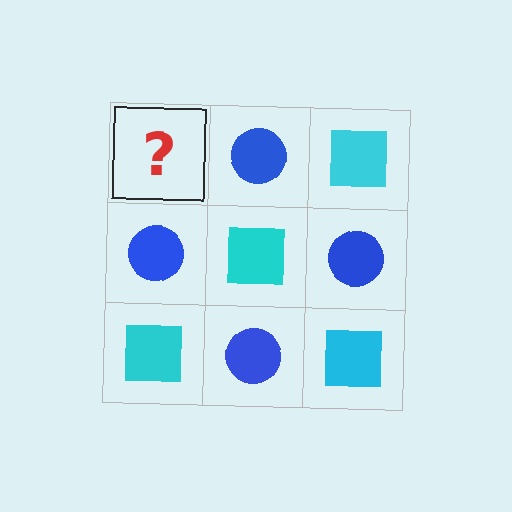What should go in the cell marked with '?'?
The missing cell should contain a cyan square.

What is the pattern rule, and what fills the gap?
The rule is that it alternates cyan square and blue circle in a checkerboard pattern. The gap should be filled with a cyan square.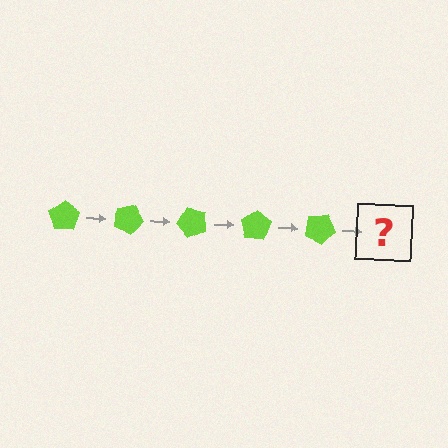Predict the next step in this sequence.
The next step is a lime pentagon rotated 125 degrees.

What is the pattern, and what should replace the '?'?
The pattern is that the pentagon rotates 25 degrees each step. The '?' should be a lime pentagon rotated 125 degrees.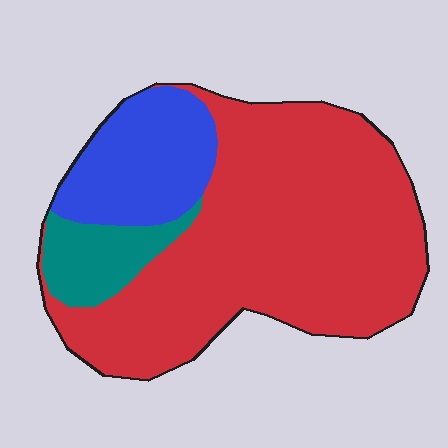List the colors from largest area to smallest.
From largest to smallest: red, blue, teal.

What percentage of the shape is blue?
Blue takes up less than a quarter of the shape.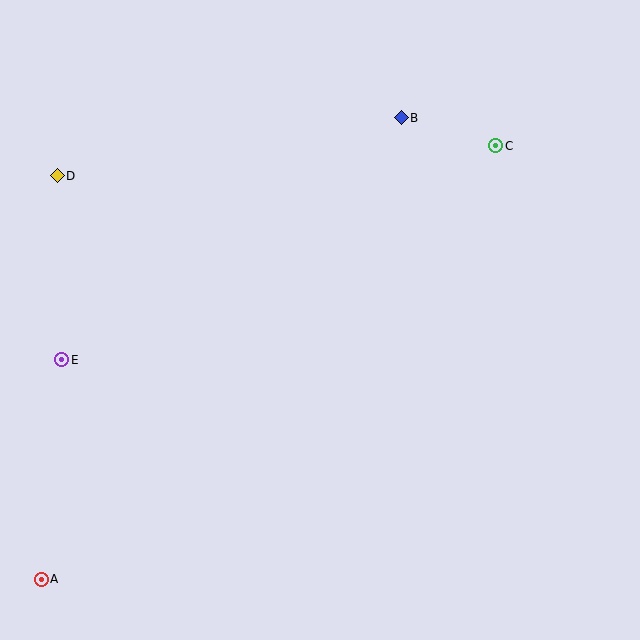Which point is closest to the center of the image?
Point B at (401, 118) is closest to the center.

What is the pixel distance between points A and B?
The distance between A and B is 585 pixels.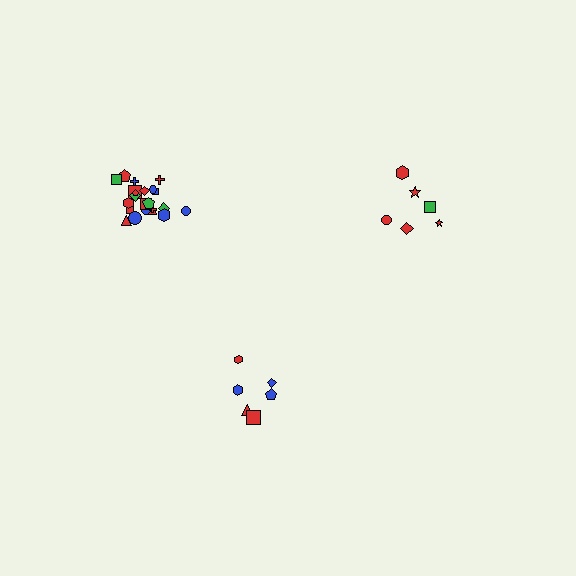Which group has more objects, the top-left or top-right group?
The top-left group.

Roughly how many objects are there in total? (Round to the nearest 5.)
Roughly 35 objects in total.